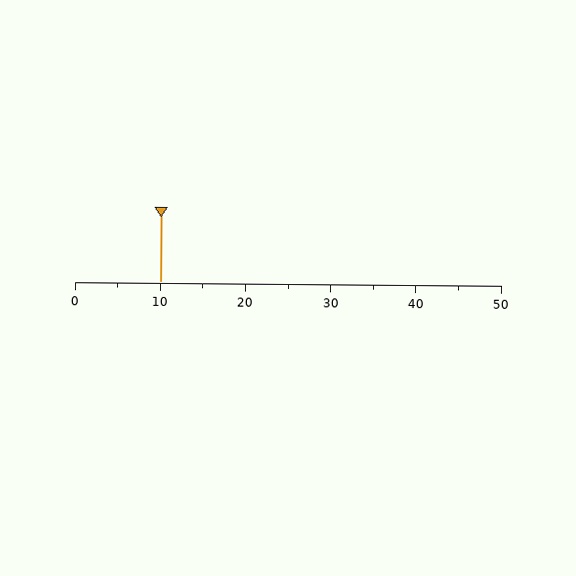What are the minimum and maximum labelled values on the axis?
The axis runs from 0 to 50.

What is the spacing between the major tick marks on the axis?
The major ticks are spaced 10 apart.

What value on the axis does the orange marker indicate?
The marker indicates approximately 10.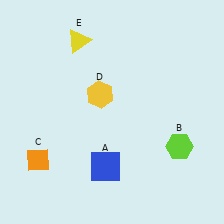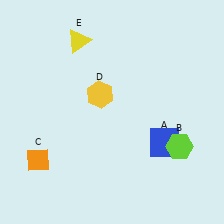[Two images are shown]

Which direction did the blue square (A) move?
The blue square (A) moved right.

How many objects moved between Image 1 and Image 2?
1 object moved between the two images.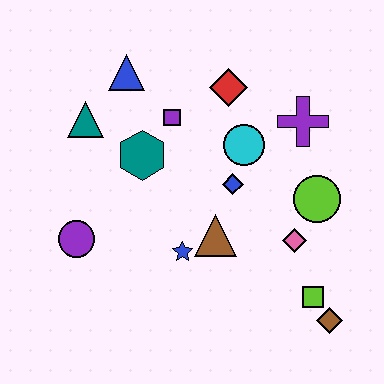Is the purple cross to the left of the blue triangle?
No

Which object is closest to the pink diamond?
The lime circle is closest to the pink diamond.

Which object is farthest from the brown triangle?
The blue triangle is farthest from the brown triangle.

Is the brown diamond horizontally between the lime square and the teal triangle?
No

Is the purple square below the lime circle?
No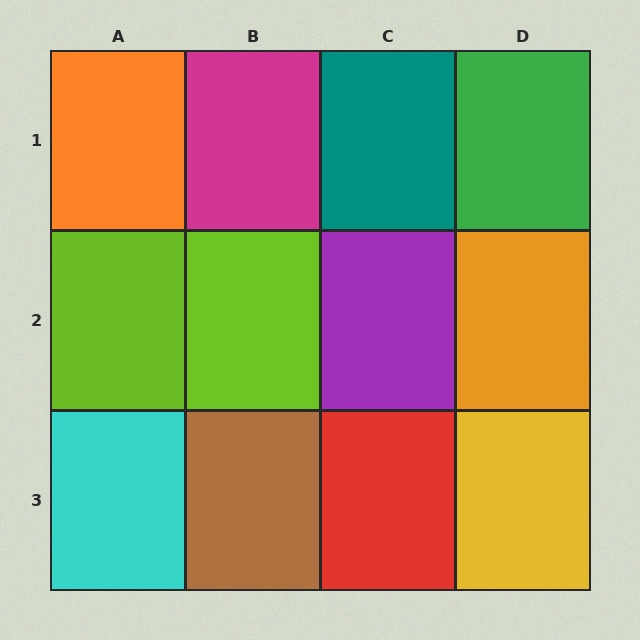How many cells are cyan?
1 cell is cyan.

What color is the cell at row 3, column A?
Cyan.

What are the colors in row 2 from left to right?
Lime, lime, purple, orange.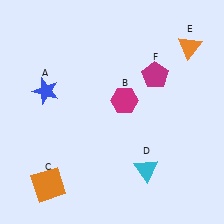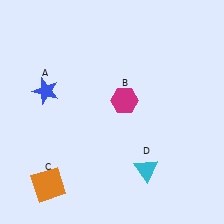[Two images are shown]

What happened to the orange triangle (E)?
The orange triangle (E) was removed in Image 2. It was in the top-right area of Image 1.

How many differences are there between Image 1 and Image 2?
There are 2 differences between the two images.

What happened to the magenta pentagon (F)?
The magenta pentagon (F) was removed in Image 2. It was in the top-right area of Image 1.